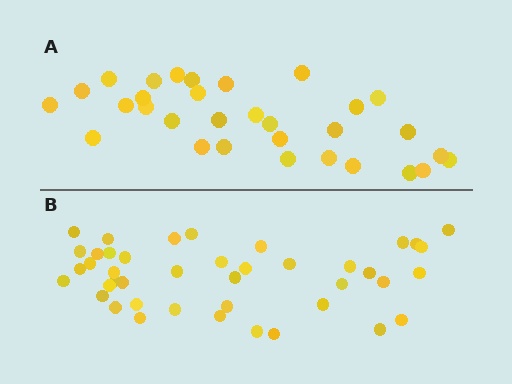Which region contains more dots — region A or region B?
Region B (the bottom region) has more dots.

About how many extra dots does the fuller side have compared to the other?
Region B has roughly 12 or so more dots than region A.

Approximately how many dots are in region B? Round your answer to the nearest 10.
About 40 dots. (The exact count is 42, which rounds to 40.)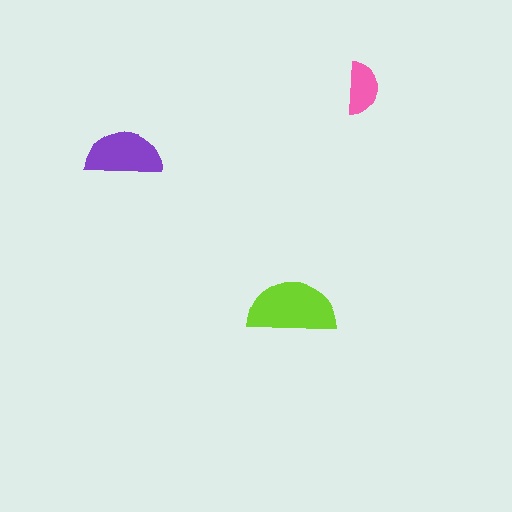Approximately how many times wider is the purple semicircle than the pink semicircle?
About 1.5 times wider.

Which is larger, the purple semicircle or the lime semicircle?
The lime one.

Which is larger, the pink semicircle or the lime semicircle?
The lime one.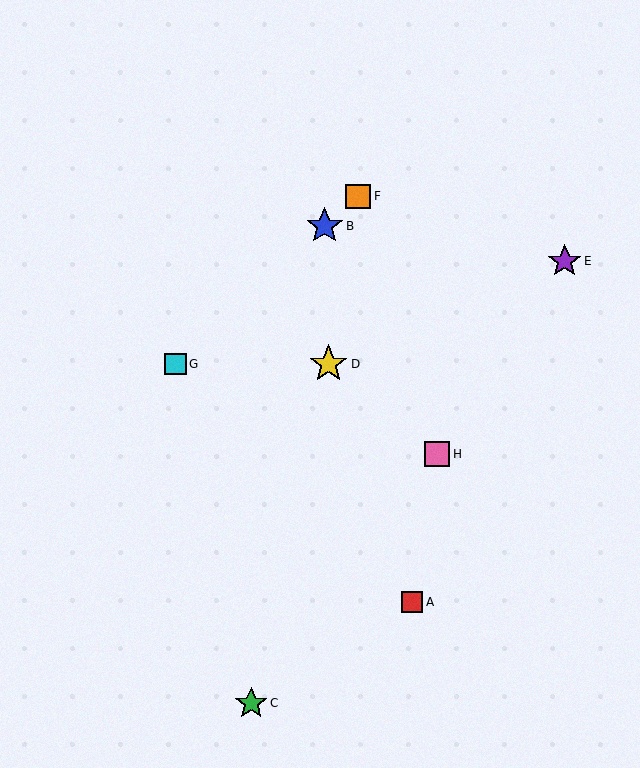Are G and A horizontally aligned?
No, G is at y≈364 and A is at y≈602.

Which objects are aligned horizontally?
Objects D, G are aligned horizontally.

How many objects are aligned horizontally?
2 objects (D, G) are aligned horizontally.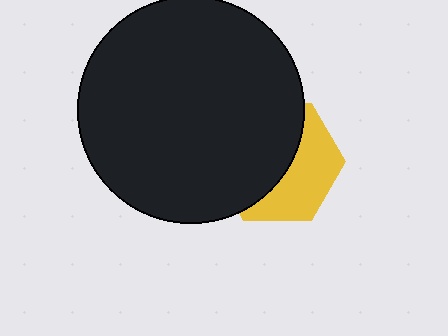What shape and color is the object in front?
The object in front is a black circle.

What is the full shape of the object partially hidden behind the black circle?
The partially hidden object is a yellow hexagon.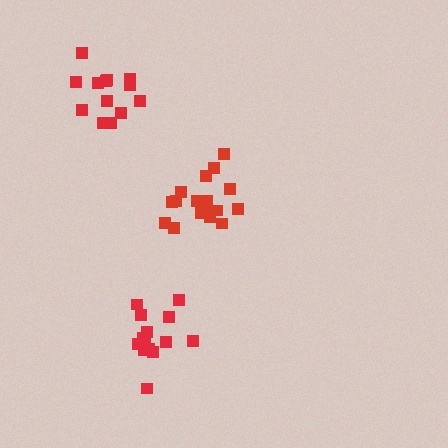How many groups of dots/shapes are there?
There are 3 groups.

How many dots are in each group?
Group 1: 14 dots, Group 2: 14 dots, Group 3: 18 dots (46 total).